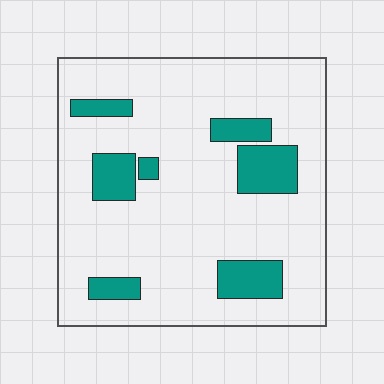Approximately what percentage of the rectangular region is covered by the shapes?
Approximately 15%.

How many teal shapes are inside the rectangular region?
7.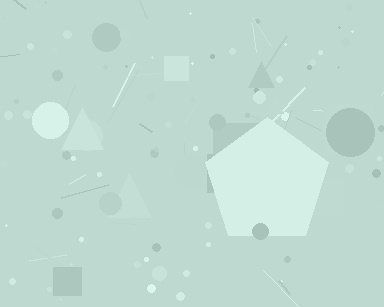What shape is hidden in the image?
A pentagon is hidden in the image.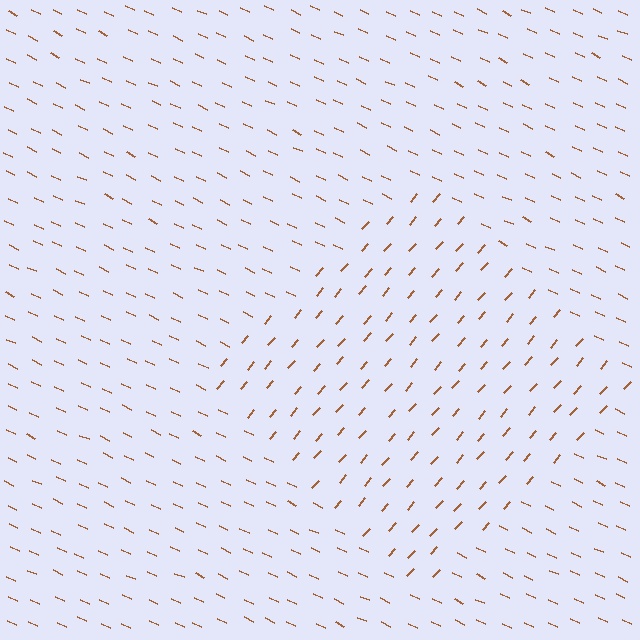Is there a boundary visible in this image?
Yes, there is a texture boundary formed by a change in line orientation.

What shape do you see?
I see a diamond.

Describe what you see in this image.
The image is filled with small brown line segments. A diamond region in the image has lines oriented differently from the surrounding lines, creating a visible texture boundary.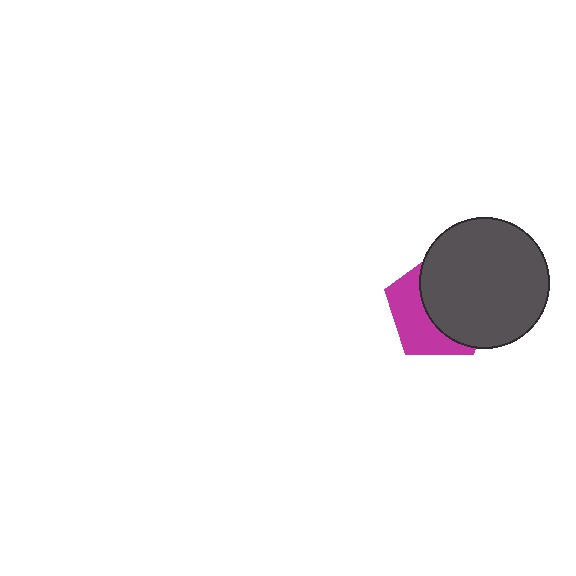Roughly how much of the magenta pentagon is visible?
A small part of it is visible (roughly 41%).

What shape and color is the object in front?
The object in front is a dark gray circle.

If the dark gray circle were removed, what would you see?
You would see the complete magenta pentagon.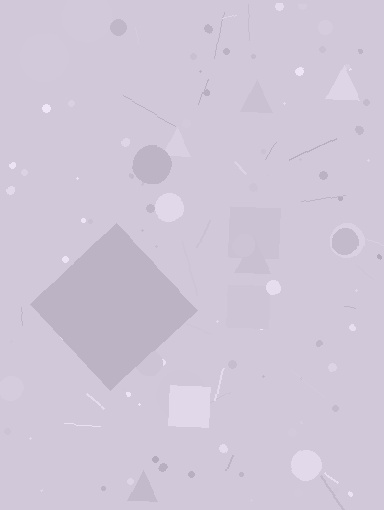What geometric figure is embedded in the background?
A diamond is embedded in the background.